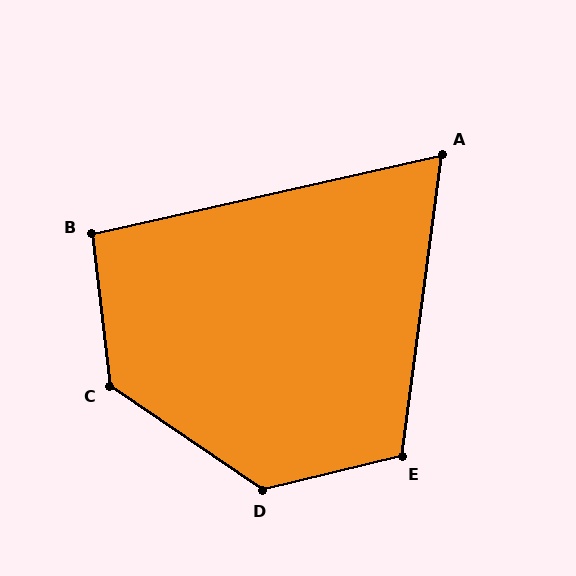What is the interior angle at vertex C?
Approximately 131 degrees (obtuse).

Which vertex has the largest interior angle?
D, at approximately 132 degrees.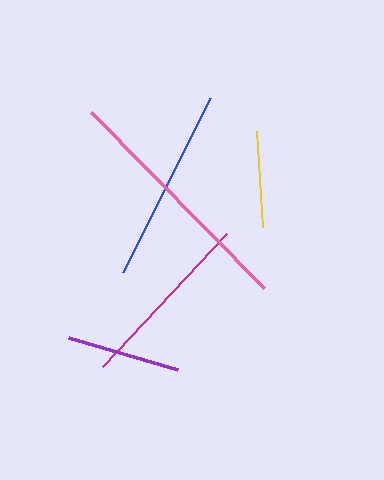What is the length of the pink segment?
The pink segment is approximately 247 pixels long.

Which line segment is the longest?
The pink line is the longest at approximately 247 pixels.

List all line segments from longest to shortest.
From longest to shortest: pink, blue, magenta, purple, yellow.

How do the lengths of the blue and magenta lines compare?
The blue and magenta lines are approximately the same length.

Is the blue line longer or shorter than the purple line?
The blue line is longer than the purple line.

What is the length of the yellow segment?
The yellow segment is approximately 96 pixels long.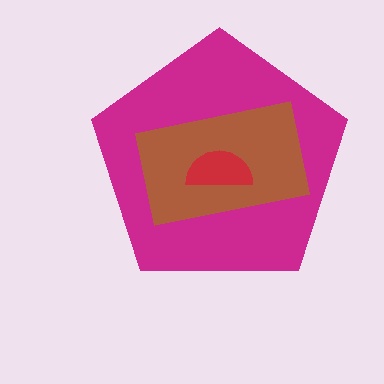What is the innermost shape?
The red semicircle.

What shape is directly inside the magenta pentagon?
The brown rectangle.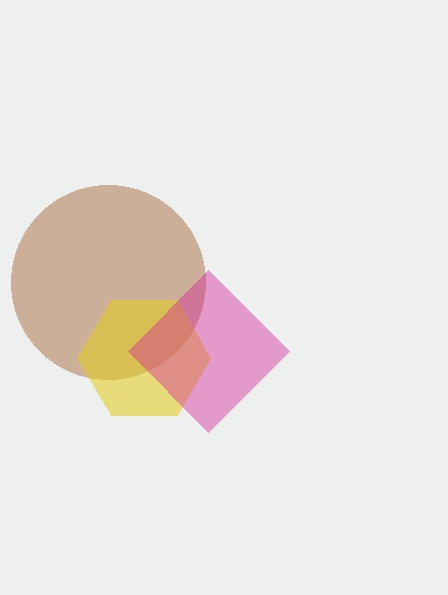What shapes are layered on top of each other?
The layered shapes are: a brown circle, a yellow hexagon, a magenta diamond.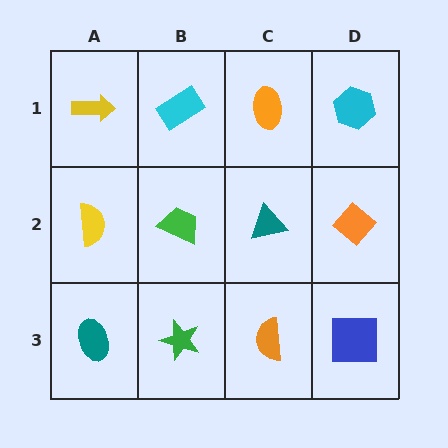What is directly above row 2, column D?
A cyan hexagon.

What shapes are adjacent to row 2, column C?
An orange ellipse (row 1, column C), an orange semicircle (row 3, column C), a green trapezoid (row 2, column B), an orange diamond (row 2, column D).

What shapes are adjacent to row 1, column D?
An orange diamond (row 2, column D), an orange ellipse (row 1, column C).